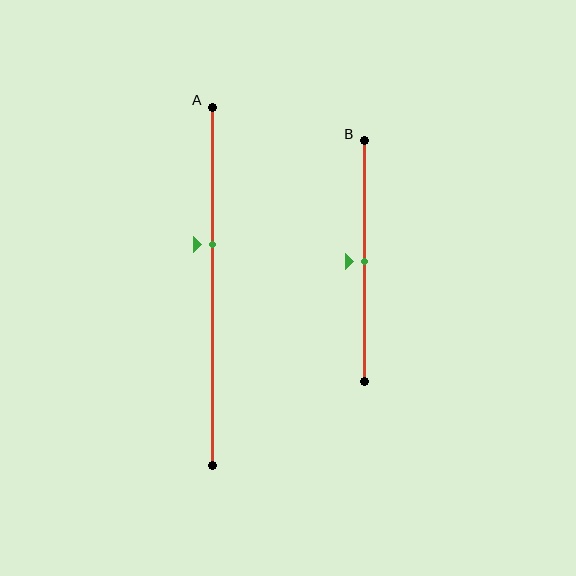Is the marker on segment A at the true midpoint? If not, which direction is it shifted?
No, the marker on segment A is shifted upward by about 11% of the segment length.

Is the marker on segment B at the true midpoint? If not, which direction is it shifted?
Yes, the marker on segment B is at the true midpoint.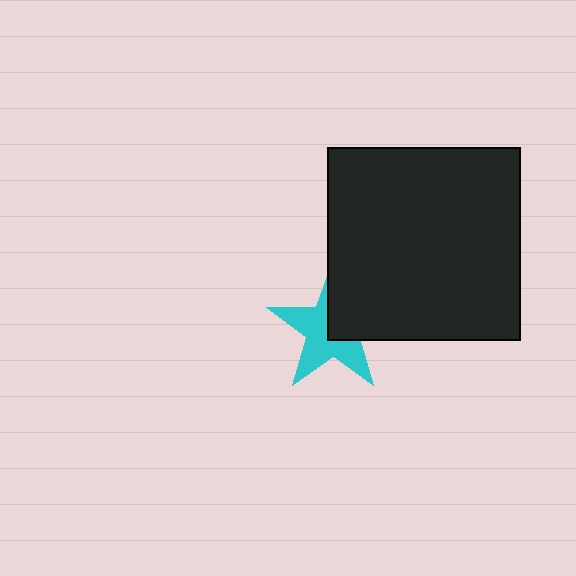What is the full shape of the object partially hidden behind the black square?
The partially hidden object is a cyan star.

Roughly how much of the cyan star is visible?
About half of it is visible (roughly 59%).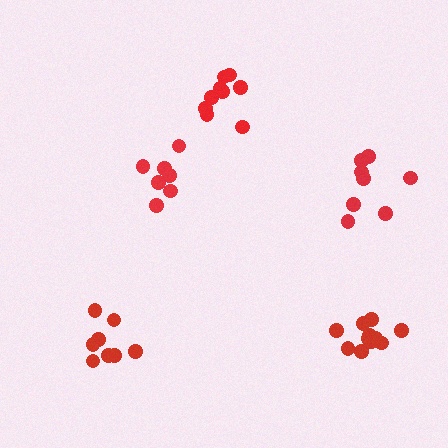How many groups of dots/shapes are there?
There are 5 groups.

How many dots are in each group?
Group 1: 12 dots, Group 2: 7 dots, Group 3: 8 dots, Group 4: 8 dots, Group 5: 9 dots (44 total).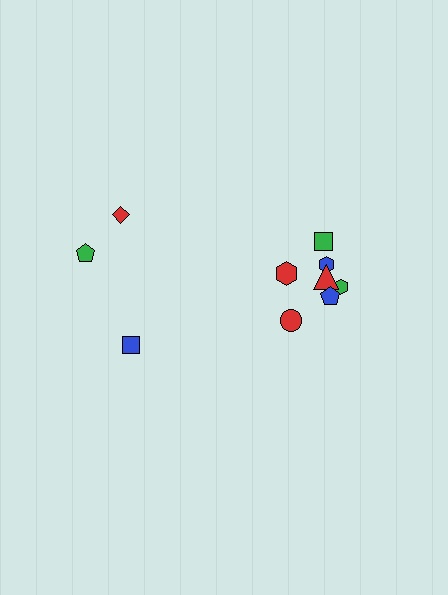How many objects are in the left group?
There are 3 objects.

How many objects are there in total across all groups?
There are 10 objects.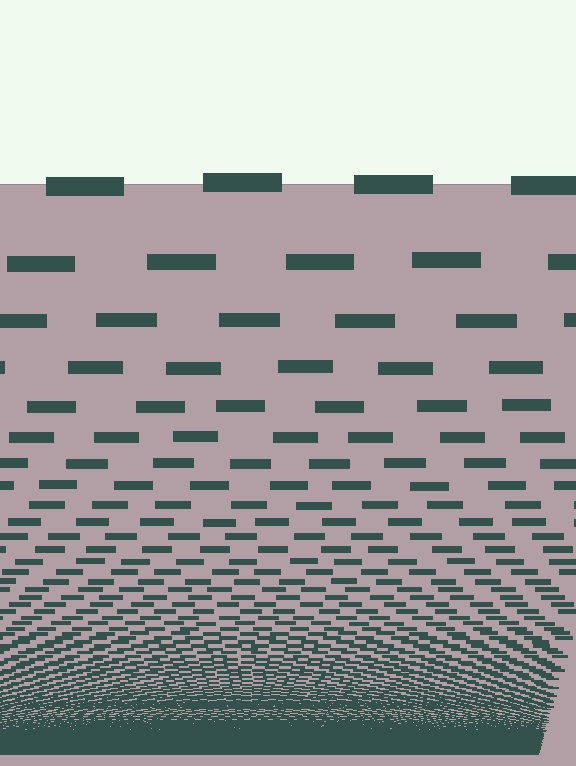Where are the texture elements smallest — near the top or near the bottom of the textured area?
Near the bottom.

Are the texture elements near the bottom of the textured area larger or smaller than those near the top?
Smaller. The gradient is inverted — elements near the bottom are smaller and denser.